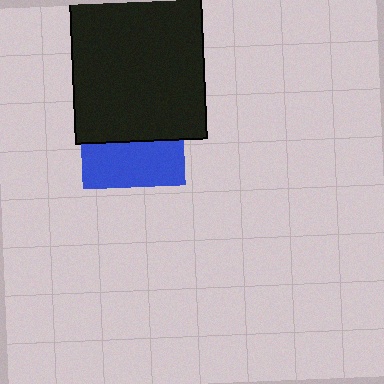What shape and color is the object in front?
The object in front is a black rectangle.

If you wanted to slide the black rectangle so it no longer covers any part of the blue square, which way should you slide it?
Slide it up — that is the most direct way to separate the two shapes.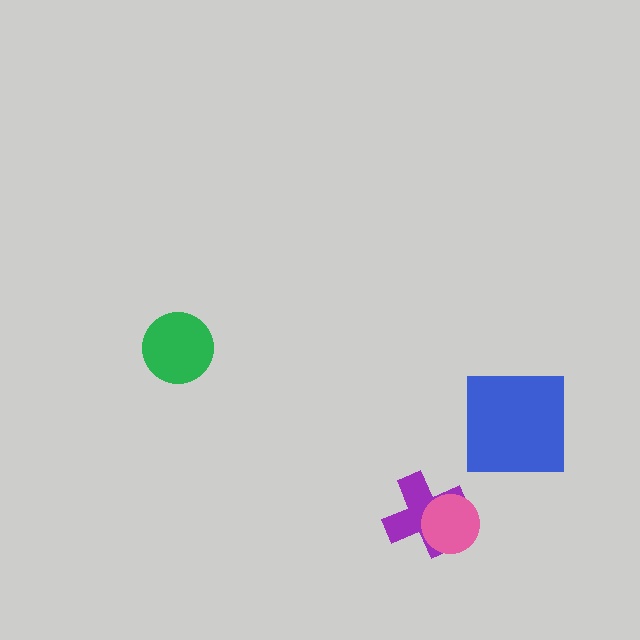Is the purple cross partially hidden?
Yes, it is partially covered by another shape.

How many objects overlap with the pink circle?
1 object overlaps with the pink circle.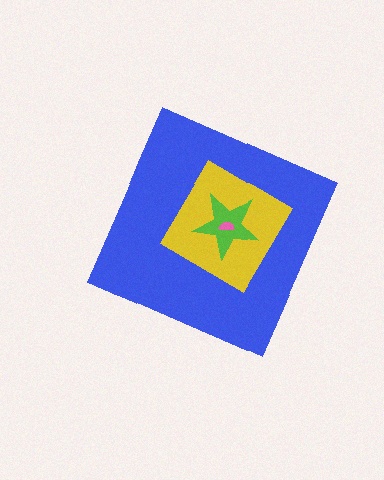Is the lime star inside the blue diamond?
Yes.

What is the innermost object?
The pink semicircle.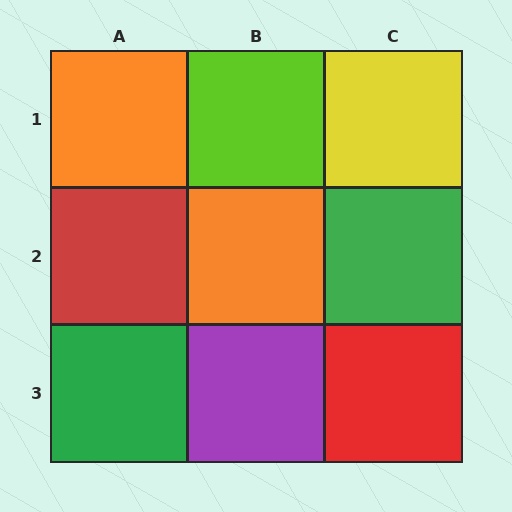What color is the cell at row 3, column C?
Red.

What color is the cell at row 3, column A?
Green.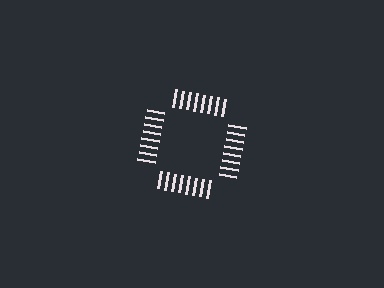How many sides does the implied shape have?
4 sides — the line-ends trace a square.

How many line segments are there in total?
32 — 8 along each of the 4 edges.